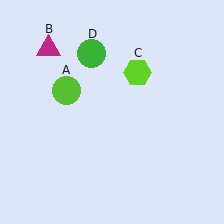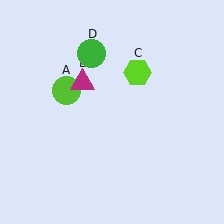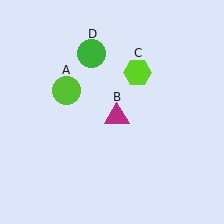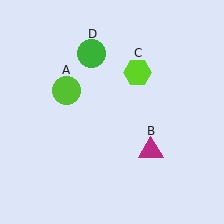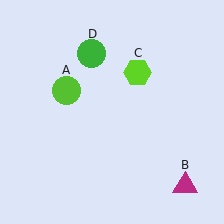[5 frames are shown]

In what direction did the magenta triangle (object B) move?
The magenta triangle (object B) moved down and to the right.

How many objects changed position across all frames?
1 object changed position: magenta triangle (object B).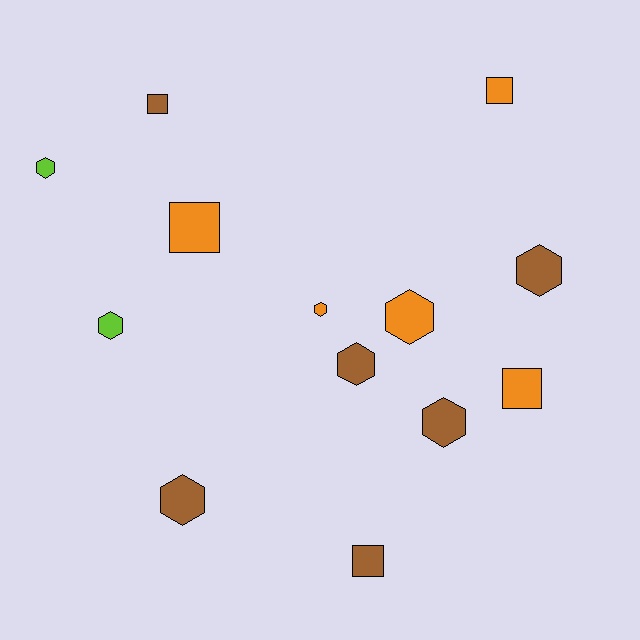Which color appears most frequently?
Brown, with 6 objects.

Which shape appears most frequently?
Hexagon, with 8 objects.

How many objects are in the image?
There are 13 objects.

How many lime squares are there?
There are no lime squares.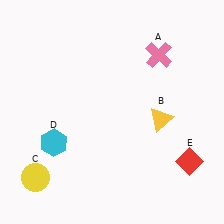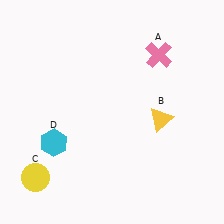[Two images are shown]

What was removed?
The red diamond (E) was removed in Image 2.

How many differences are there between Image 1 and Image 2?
There is 1 difference between the two images.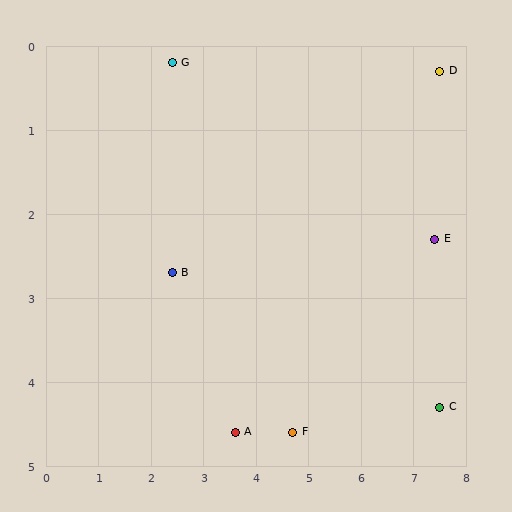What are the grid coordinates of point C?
Point C is at approximately (7.5, 4.3).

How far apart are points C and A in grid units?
Points C and A are about 3.9 grid units apart.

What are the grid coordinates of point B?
Point B is at approximately (2.4, 2.7).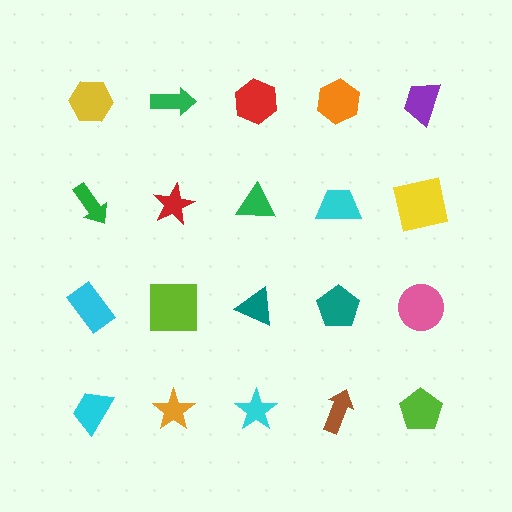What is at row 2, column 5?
A yellow square.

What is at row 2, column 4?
A cyan trapezoid.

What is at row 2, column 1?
A green arrow.